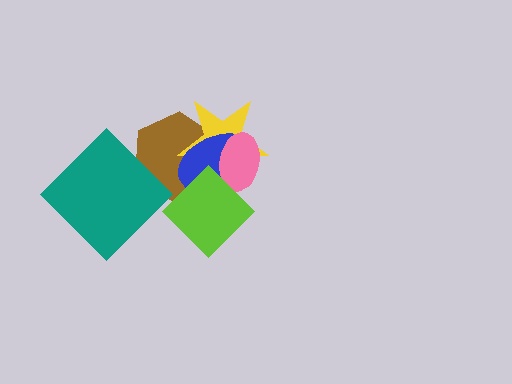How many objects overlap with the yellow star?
4 objects overlap with the yellow star.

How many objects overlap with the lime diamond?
4 objects overlap with the lime diamond.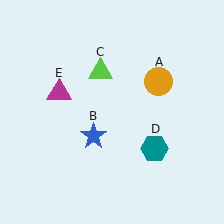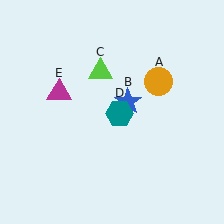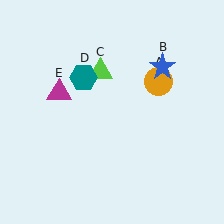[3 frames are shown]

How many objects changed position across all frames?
2 objects changed position: blue star (object B), teal hexagon (object D).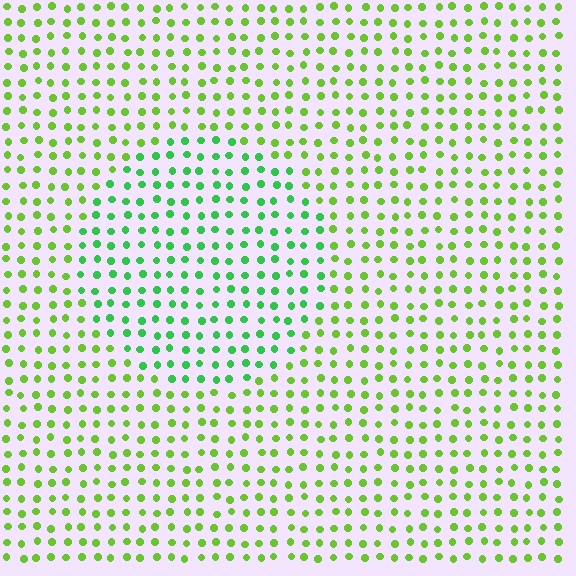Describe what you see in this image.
The image is filled with small lime elements in a uniform arrangement. A circle-shaped region is visible where the elements are tinted to a slightly different hue, forming a subtle color boundary.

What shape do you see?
I see a circle.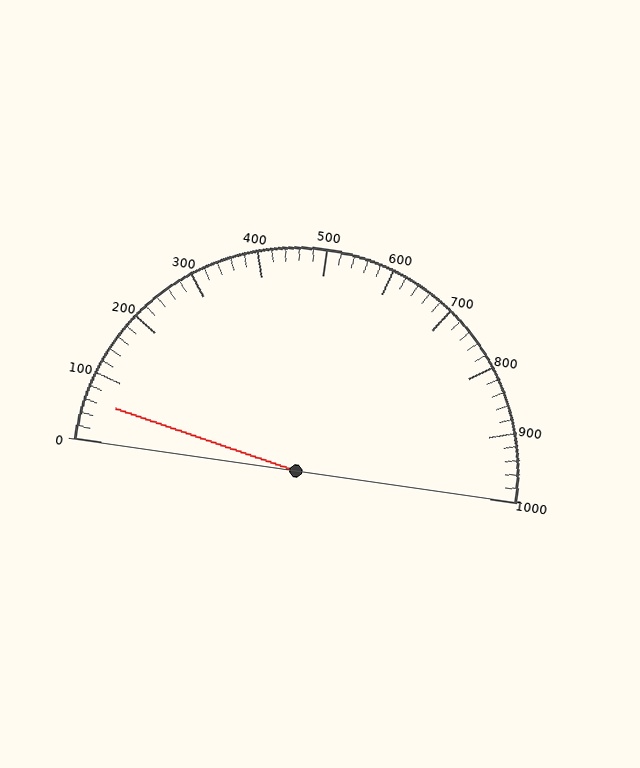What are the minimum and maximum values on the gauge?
The gauge ranges from 0 to 1000.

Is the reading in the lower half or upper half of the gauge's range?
The reading is in the lower half of the range (0 to 1000).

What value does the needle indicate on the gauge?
The needle indicates approximately 60.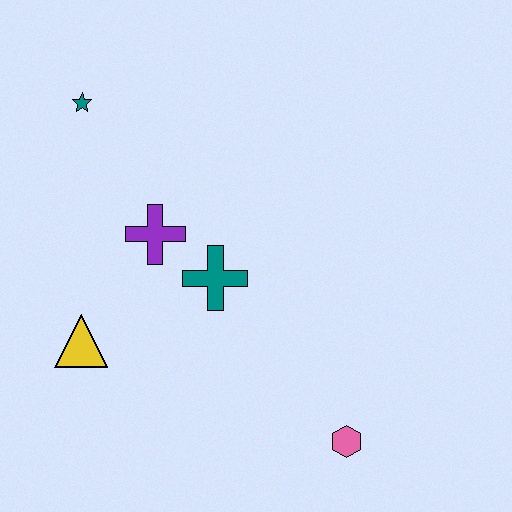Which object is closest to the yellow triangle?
The purple cross is closest to the yellow triangle.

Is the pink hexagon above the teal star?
No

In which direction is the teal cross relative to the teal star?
The teal cross is below the teal star.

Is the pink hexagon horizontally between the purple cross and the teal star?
No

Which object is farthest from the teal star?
The pink hexagon is farthest from the teal star.